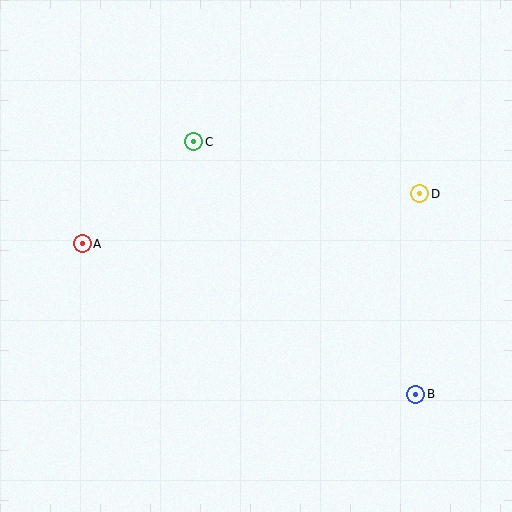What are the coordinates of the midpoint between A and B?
The midpoint between A and B is at (249, 319).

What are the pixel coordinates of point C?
Point C is at (194, 142).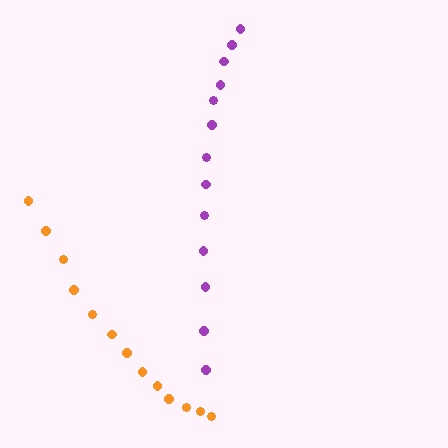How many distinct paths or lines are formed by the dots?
There are 2 distinct paths.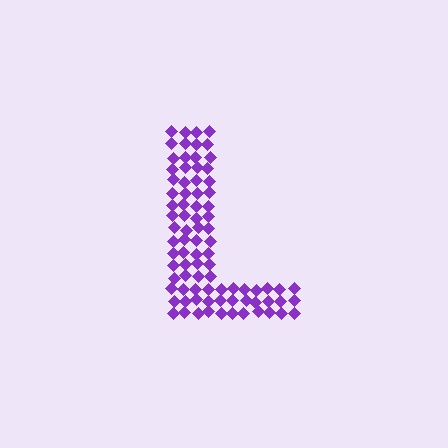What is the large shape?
The large shape is the letter L.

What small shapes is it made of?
It is made of small diamonds.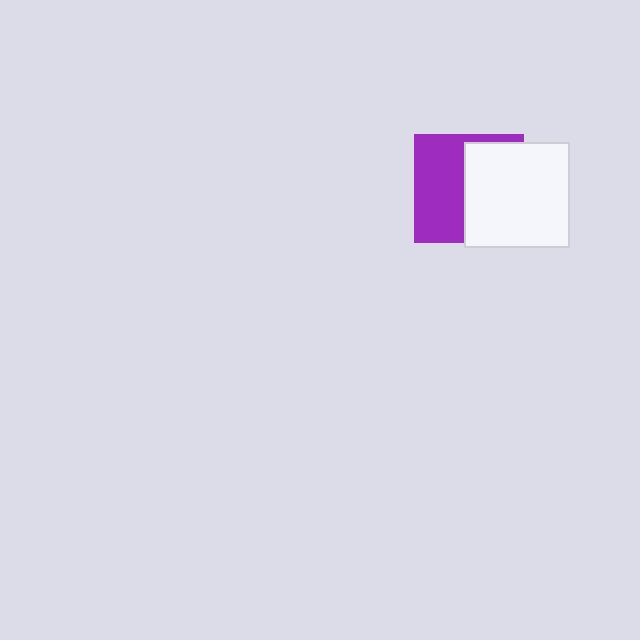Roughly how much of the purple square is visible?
About half of it is visible (roughly 49%).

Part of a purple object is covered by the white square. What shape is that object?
It is a square.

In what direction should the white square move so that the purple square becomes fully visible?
The white square should move right. That is the shortest direction to clear the overlap and leave the purple square fully visible.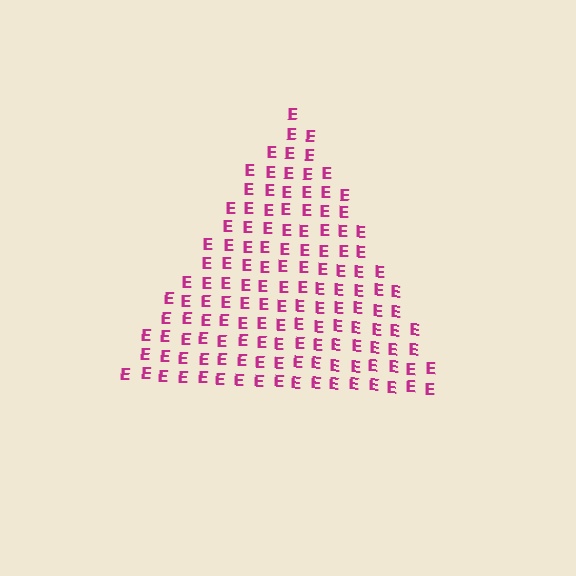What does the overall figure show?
The overall figure shows a triangle.